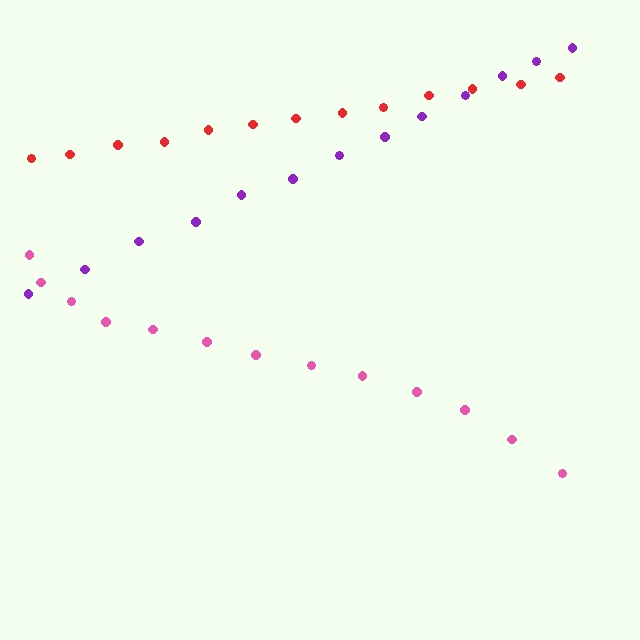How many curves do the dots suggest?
There are 3 distinct paths.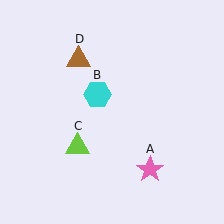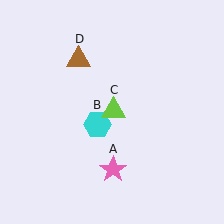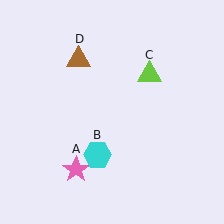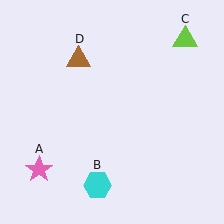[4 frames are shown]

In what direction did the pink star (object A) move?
The pink star (object A) moved left.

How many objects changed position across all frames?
3 objects changed position: pink star (object A), cyan hexagon (object B), lime triangle (object C).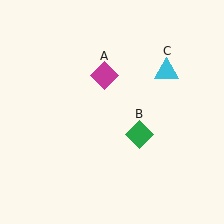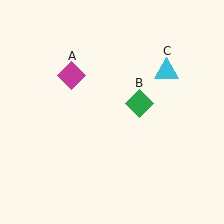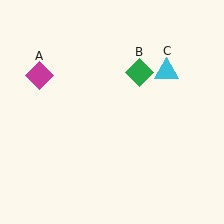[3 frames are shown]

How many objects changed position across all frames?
2 objects changed position: magenta diamond (object A), green diamond (object B).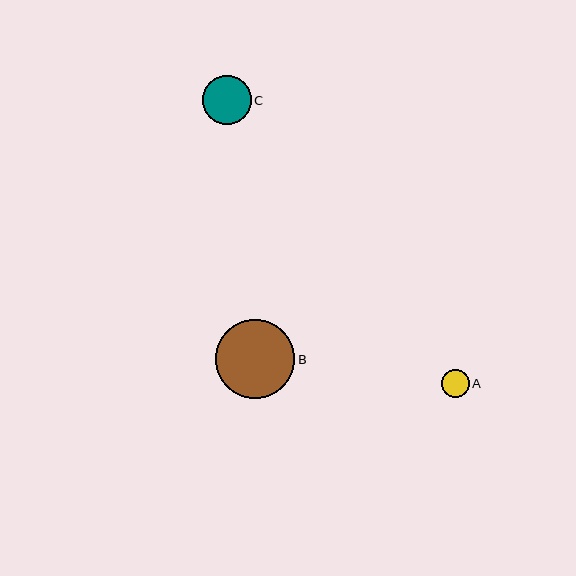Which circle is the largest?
Circle B is the largest with a size of approximately 79 pixels.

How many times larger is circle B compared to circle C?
Circle B is approximately 1.6 times the size of circle C.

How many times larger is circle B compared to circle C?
Circle B is approximately 1.6 times the size of circle C.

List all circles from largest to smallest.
From largest to smallest: B, C, A.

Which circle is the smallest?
Circle A is the smallest with a size of approximately 28 pixels.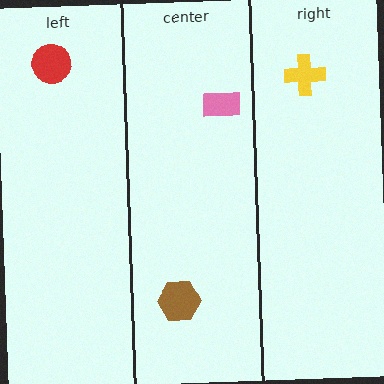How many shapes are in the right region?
1.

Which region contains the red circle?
The left region.